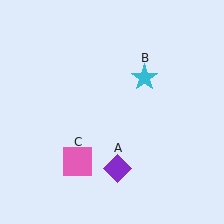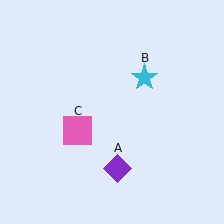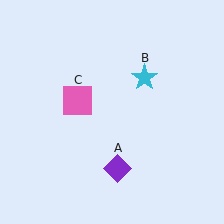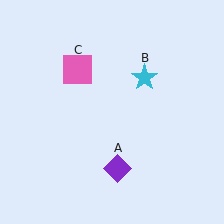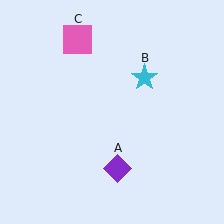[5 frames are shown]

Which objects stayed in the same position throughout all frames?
Purple diamond (object A) and cyan star (object B) remained stationary.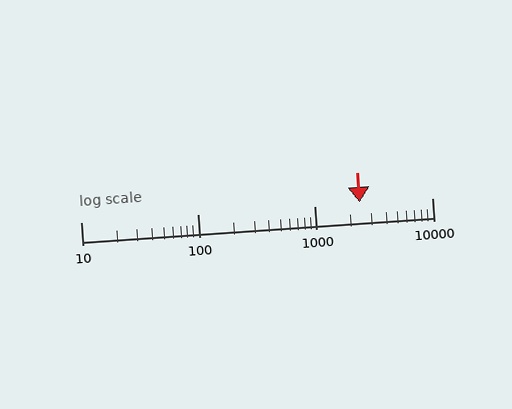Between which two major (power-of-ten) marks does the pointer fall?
The pointer is between 1000 and 10000.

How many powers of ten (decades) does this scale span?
The scale spans 3 decades, from 10 to 10000.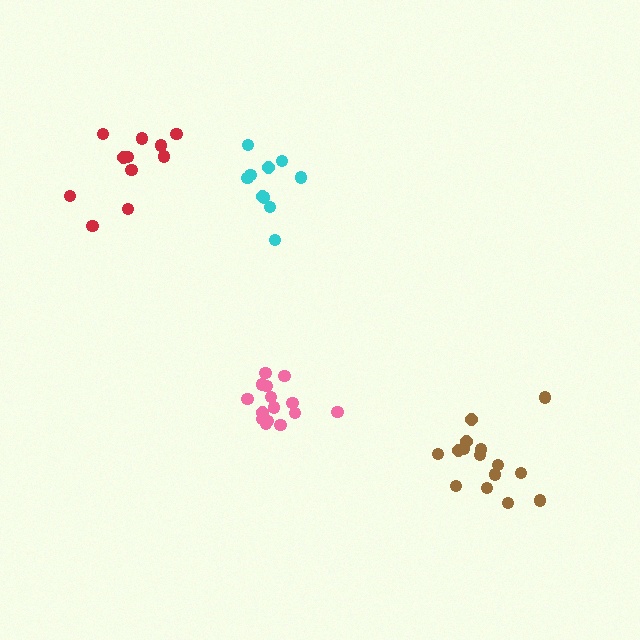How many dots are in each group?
Group 1: 10 dots, Group 2: 15 dots, Group 3: 15 dots, Group 4: 11 dots (51 total).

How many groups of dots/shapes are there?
There are 4 groups.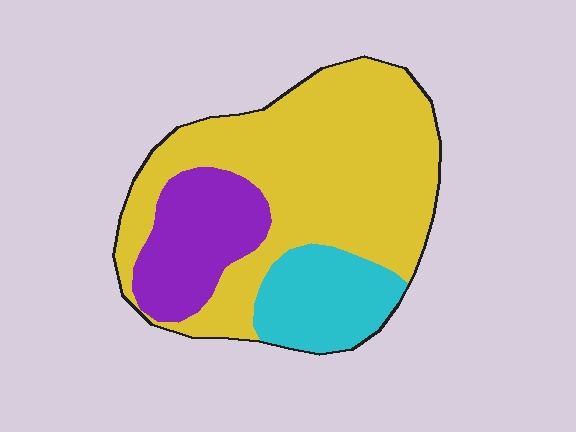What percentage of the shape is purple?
Purple covers roughly 20% of the shape.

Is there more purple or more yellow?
Yellow.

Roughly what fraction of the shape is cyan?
Cyan covers 17% of the shape.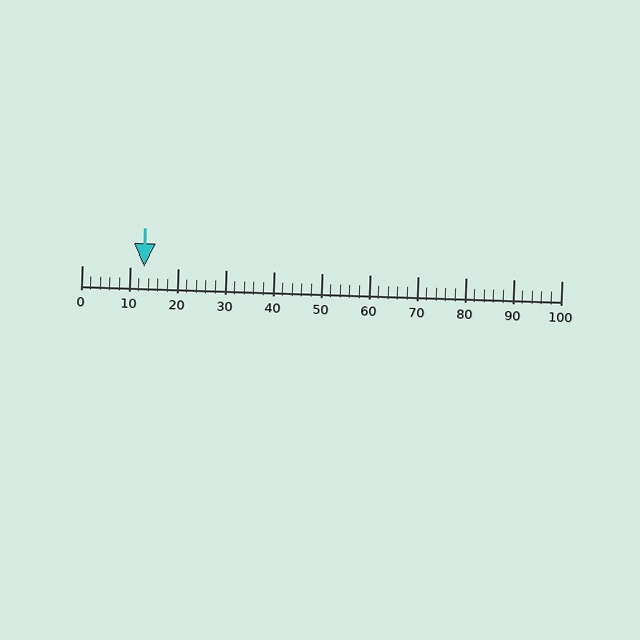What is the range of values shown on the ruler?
The ruler shows values from 0 to 100.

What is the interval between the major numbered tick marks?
The major tick marks are spaced 10 units apart.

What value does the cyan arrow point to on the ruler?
The cyan arrow points to approximately 13.